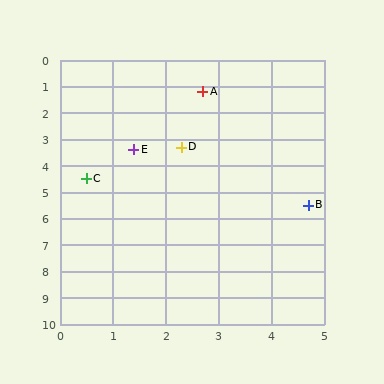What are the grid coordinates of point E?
Point E is at approximately (1.4, 3.4).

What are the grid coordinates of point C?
Point C is at approximately (0.5, 4.5).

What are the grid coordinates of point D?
Point D is at approximately (2.3, 3.3).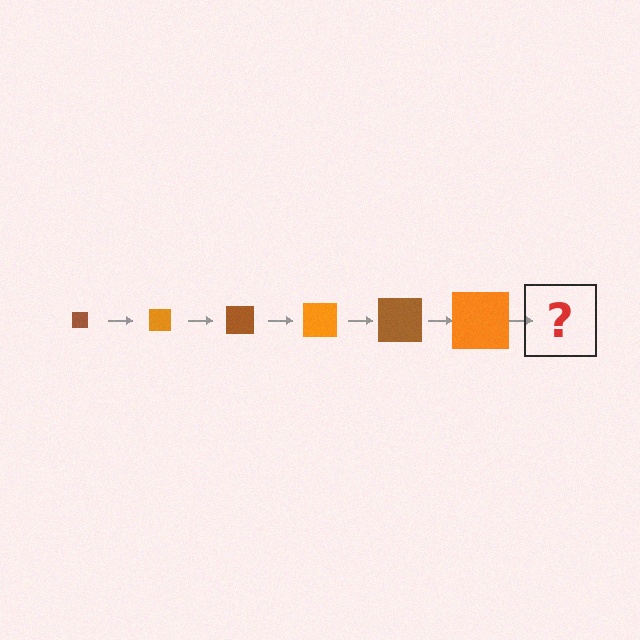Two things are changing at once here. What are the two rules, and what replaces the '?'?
The two rules are that the square grows larger each step and the color cycles through brown and orange. The '?' should be a brown square, larger than the previous one.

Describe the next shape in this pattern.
It should be a brown square, larger than the previous one.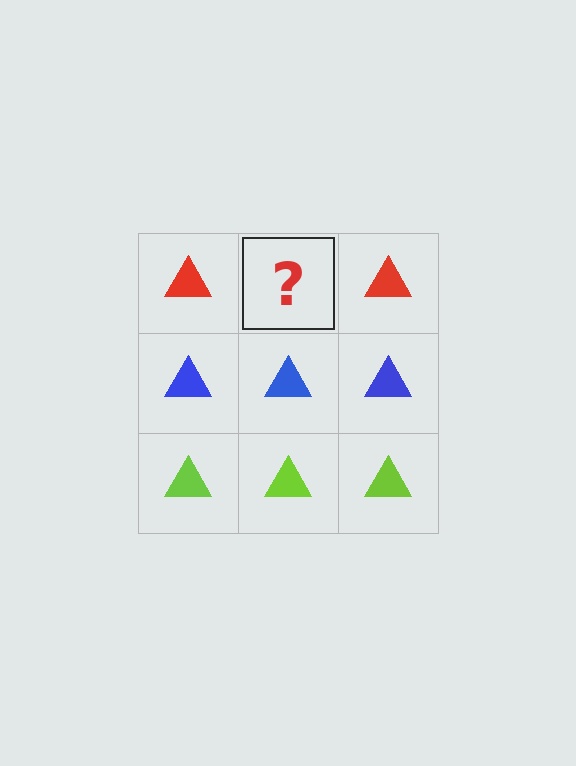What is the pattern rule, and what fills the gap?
The rule is that each row has a consistent color. The gap should be filled with a red triangle.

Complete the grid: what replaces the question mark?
The question mark should be replaced with a red triangle.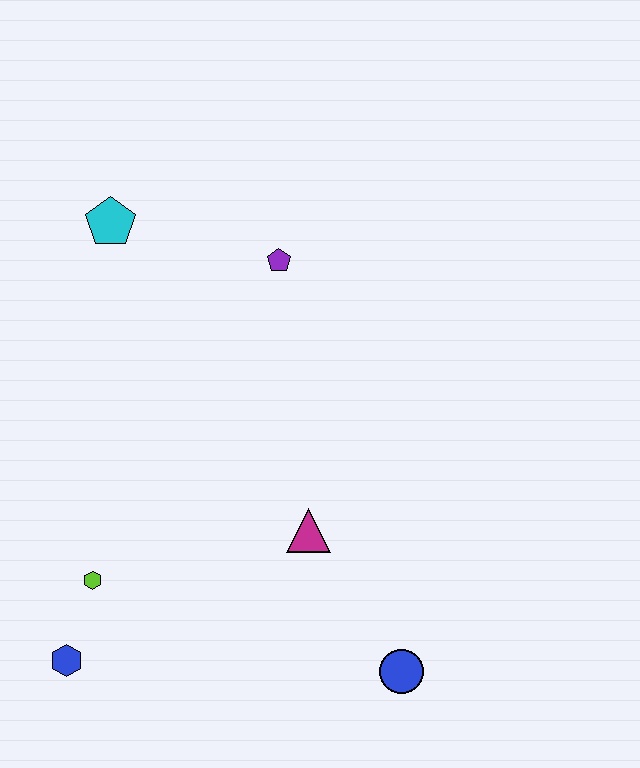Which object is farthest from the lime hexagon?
The purple pentagon is farthest from the lime hexagon.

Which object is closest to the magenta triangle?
The blue circle is closest to the magenta triangle.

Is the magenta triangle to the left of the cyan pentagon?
No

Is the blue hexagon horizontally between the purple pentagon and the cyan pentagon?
No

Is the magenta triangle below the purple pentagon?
Yes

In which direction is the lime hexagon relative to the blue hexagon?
The lime hexagon is above the blue hexagon.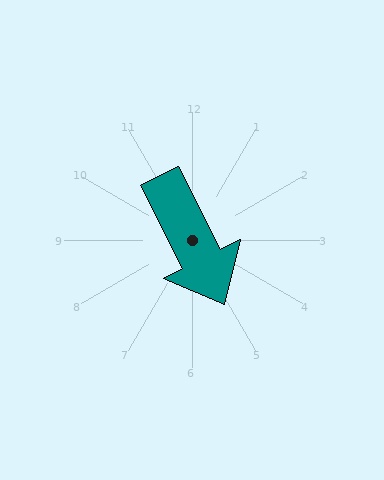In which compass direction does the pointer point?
Southeast.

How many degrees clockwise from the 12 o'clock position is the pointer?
Approximately 153 degrees.